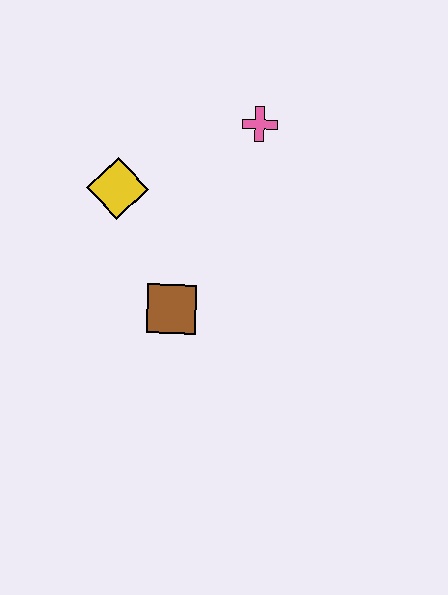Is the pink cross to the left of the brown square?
No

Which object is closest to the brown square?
The yellow diamond is closest to the brown square.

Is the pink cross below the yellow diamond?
No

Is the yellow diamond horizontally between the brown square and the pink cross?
No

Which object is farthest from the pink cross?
The brown square is farthest from the pink cross.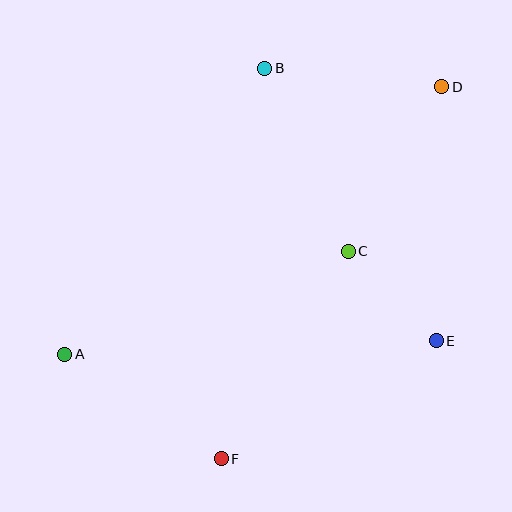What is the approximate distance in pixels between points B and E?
The distance between B and E is approximately 322 pixels.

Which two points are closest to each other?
Points C and E are closest to each other.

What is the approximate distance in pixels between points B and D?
The distance between B and D is approximately 178 pixels.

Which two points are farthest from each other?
Points A and D are farthest from each other.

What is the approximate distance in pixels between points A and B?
The distance between A and B is approximately 349 pixels.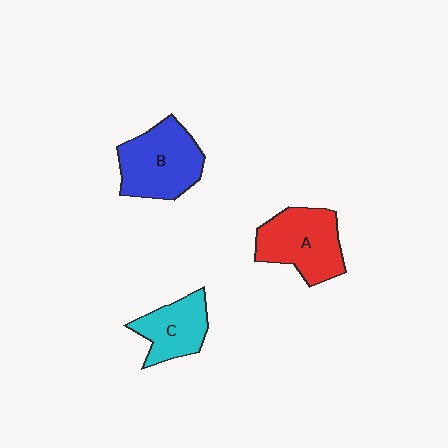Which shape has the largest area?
Shape B (blue).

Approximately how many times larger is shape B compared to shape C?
Approximately 1.4 times.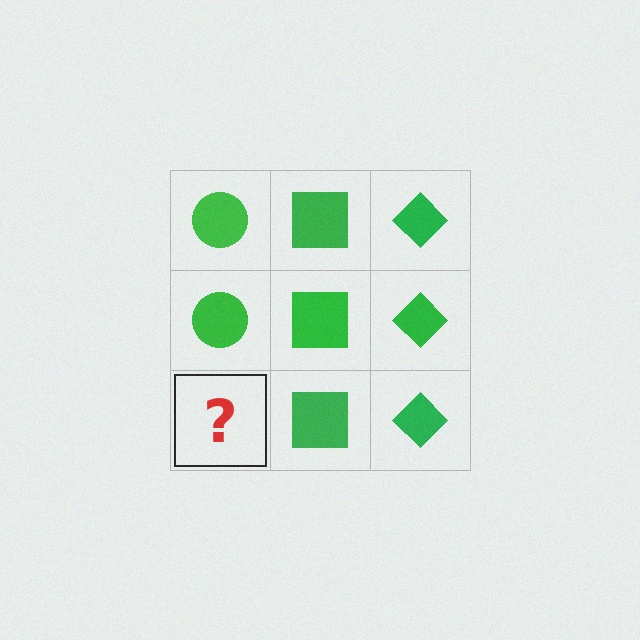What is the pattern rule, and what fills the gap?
The rule is that each column has a consistent shape. The gap should be filled with a green circle.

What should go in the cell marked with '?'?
The missing cell should contain a green circle.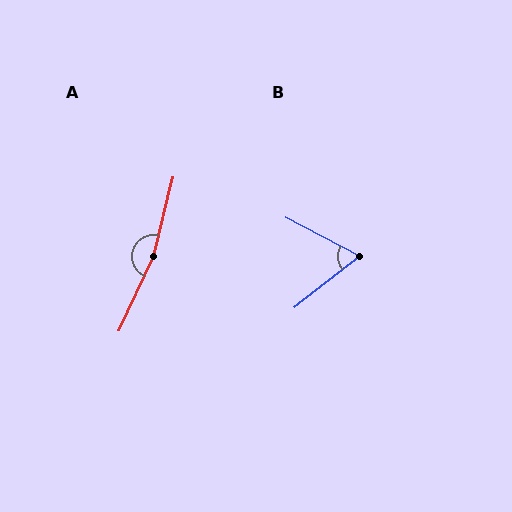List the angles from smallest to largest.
B (66°), A (169°).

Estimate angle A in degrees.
Approximately 169 degrees.